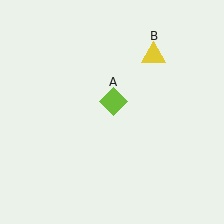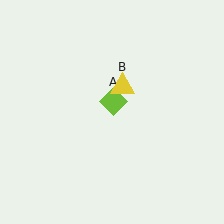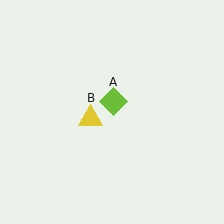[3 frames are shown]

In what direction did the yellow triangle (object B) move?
The yellow triangle (object B) moved down and to the left.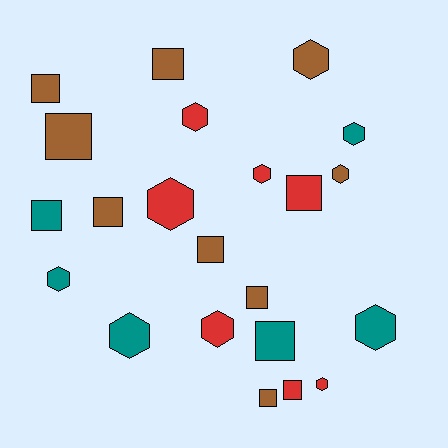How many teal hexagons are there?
There are 4 teal hexagons.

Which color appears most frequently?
Brown, with 9 objects.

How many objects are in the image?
There are 22 objects.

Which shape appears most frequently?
Hexagon, with 11 objects.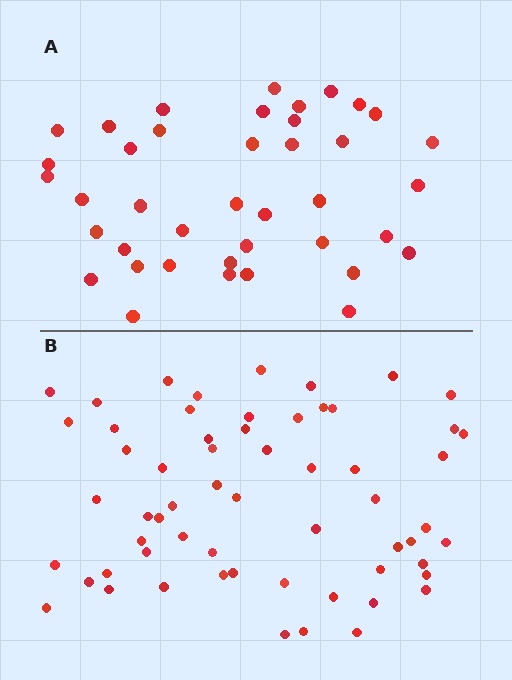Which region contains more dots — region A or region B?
Region B (the bottom region) has more dots.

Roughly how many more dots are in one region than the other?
Region B has approximately 20 more dots than region A.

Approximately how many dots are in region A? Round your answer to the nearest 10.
About 40 dots.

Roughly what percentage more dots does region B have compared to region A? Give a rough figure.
About 50% more.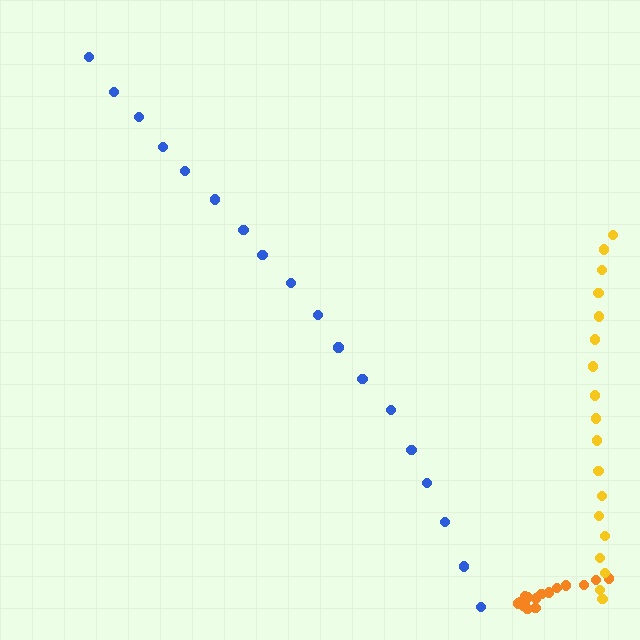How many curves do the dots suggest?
There are 3 distinct paths.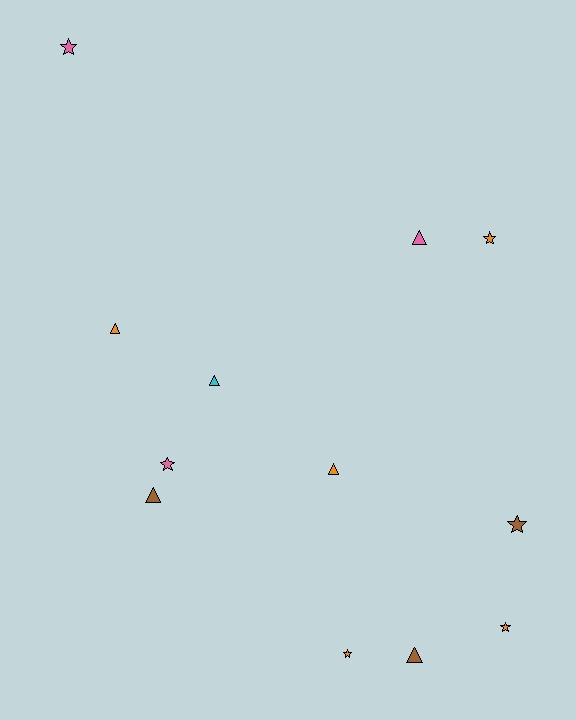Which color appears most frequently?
Orange, with 5 objects.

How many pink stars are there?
There are 2 pink stars.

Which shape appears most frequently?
Star, with 6 objects.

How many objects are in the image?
There are 12 objects.